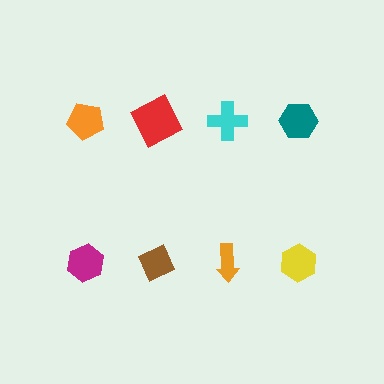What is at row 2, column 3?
An orange arrow.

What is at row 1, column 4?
A teal hexagon.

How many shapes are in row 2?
4 shapes.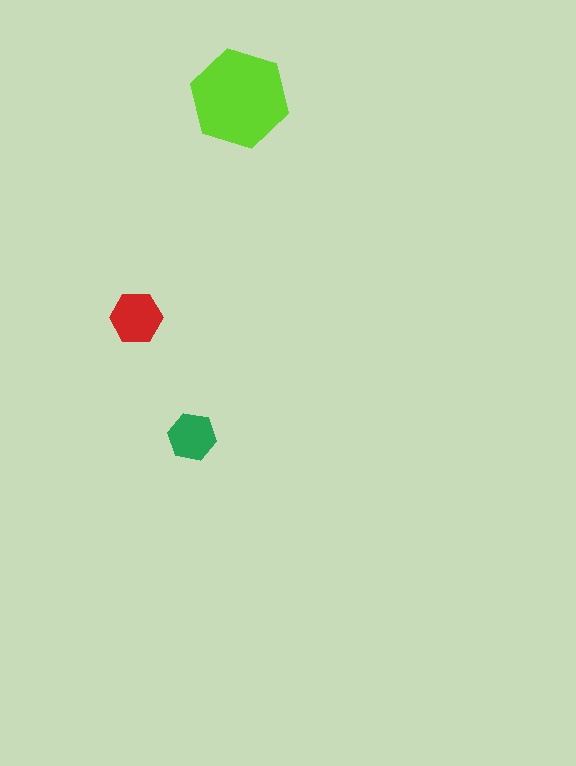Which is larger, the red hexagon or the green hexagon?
The red one.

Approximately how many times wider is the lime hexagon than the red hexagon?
About 2 times wider.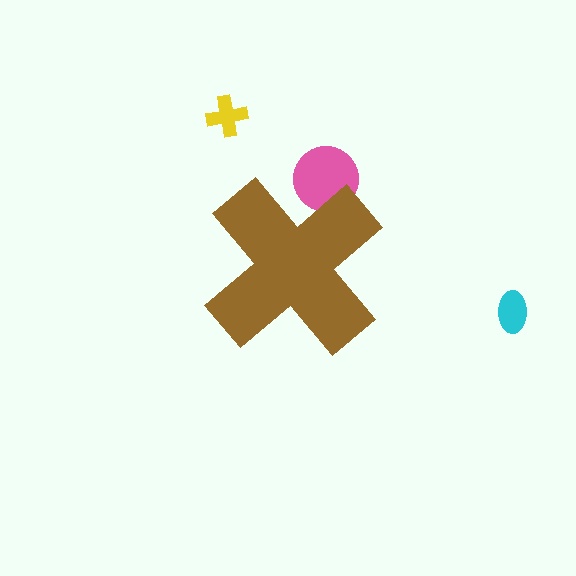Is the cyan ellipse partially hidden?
No, the cyan ellipse is fully visible.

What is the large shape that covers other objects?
A brown cross.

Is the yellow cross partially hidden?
No, the yellow cross is fully visible.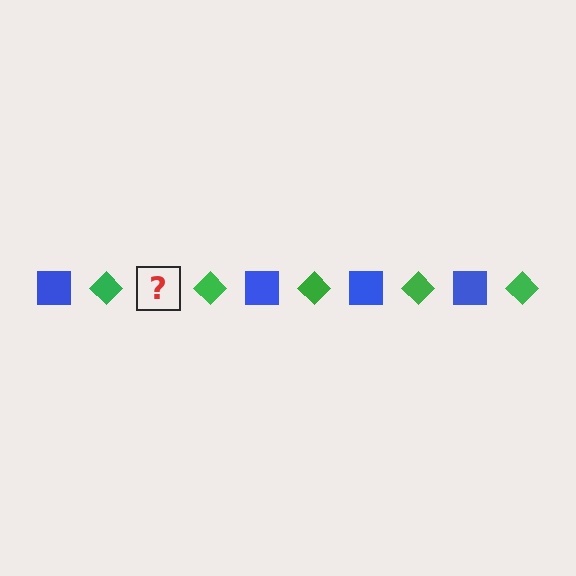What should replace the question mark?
The question mark should be replaced with a blue square.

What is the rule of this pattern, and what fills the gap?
The rule is that the pattern alternates between blue square and green diamond. The gap should be filled with a blue square.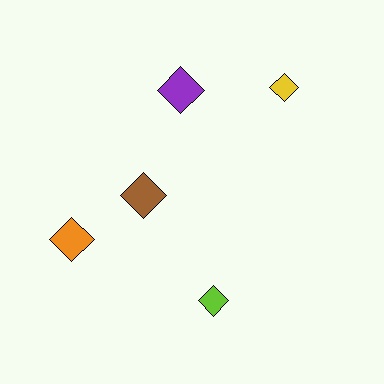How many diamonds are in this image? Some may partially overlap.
There are 5 diamonds.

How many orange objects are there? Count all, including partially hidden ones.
There is 1 orange object.